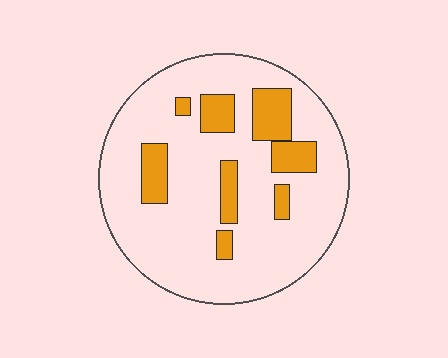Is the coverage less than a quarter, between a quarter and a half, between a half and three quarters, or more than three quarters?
Less than a quarter.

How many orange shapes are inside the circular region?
8.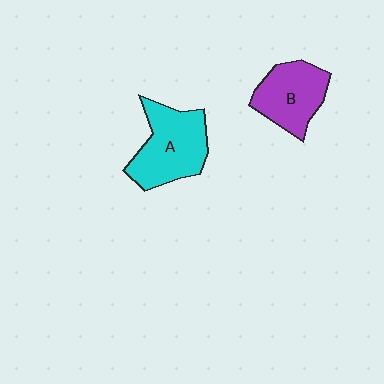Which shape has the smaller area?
Shape B (purple).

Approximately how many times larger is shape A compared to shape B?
Approximately 1.2 times.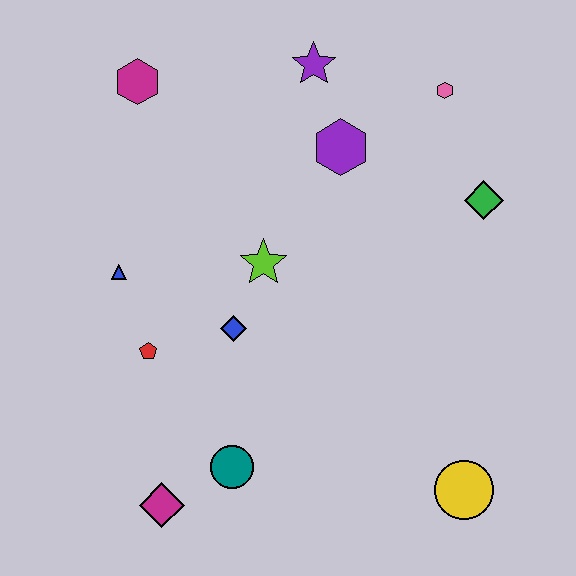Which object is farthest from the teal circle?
The pink hexagon is farthest from the teal circle.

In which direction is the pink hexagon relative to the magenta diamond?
The pink hexagon is above the magenta diamond.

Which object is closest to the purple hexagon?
The purple star is closest to the purple hexagon.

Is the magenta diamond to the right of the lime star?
No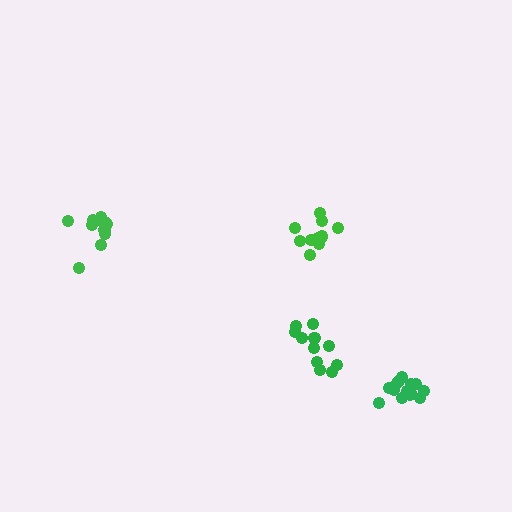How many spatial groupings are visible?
There are 4 spatial groupings.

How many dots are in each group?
Group 1: 11 dots, Group 2: 11 dots, Group 3: 11 dots, Group 4: 15 dots (48 total).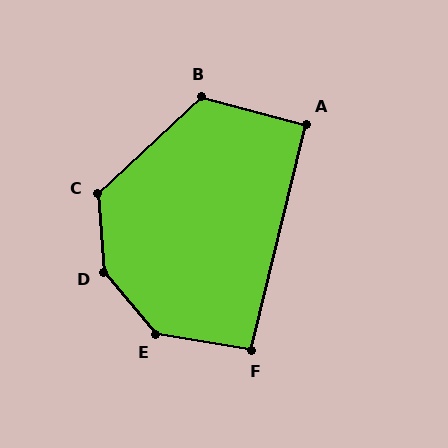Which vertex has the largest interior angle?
D, at approximately 144 degrees.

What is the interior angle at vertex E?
Approximately 140 degrees (obtuse).